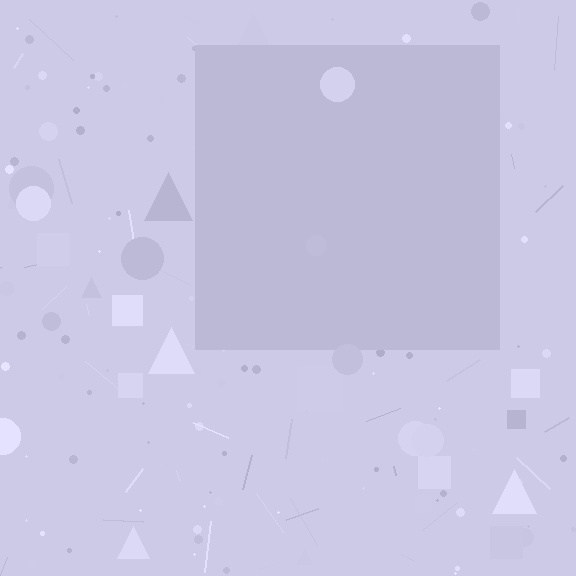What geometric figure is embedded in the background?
A square is embedded in the background.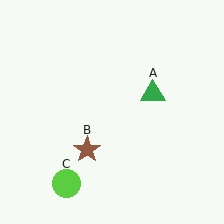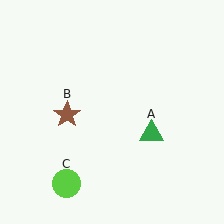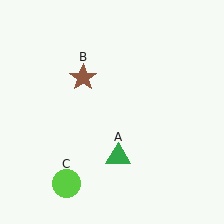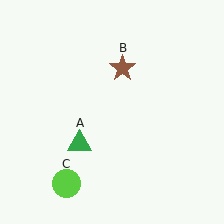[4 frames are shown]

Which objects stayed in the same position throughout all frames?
Lime circle (object C) remained stationary.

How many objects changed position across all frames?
2 objects changed position: green triangle (object A), brown star (object B).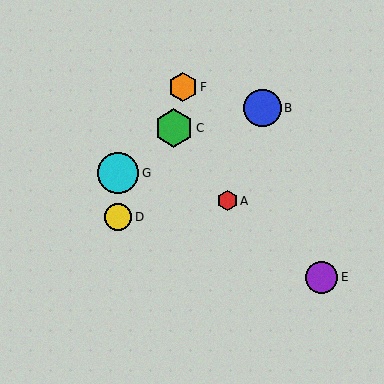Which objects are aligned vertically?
Objects D, G are aligned vertically.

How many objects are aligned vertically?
2 objects (D, G) are aligned vertically.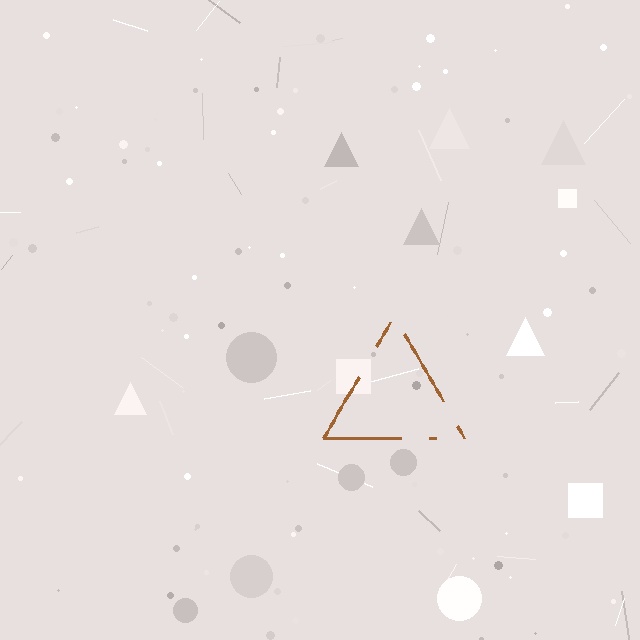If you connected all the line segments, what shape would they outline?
They would outline a triangle.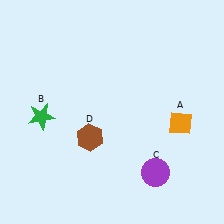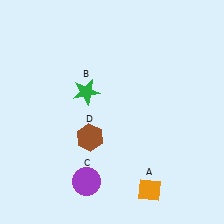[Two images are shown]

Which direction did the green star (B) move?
The green star (B) moved right.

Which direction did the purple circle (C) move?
The purple circle (C) moved left.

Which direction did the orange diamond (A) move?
The orange diamond (A) moved down.